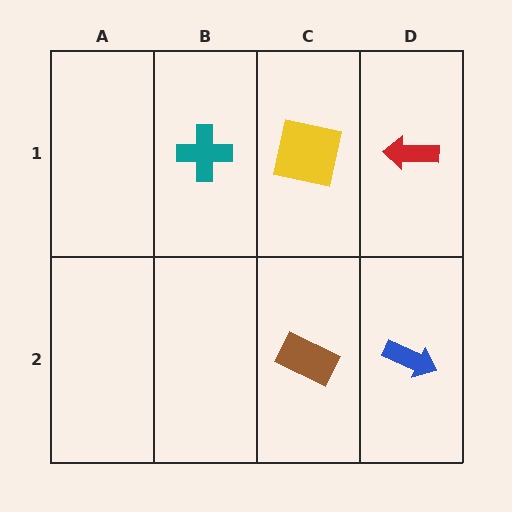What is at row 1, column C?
A yellow square.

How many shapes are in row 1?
3 shapes.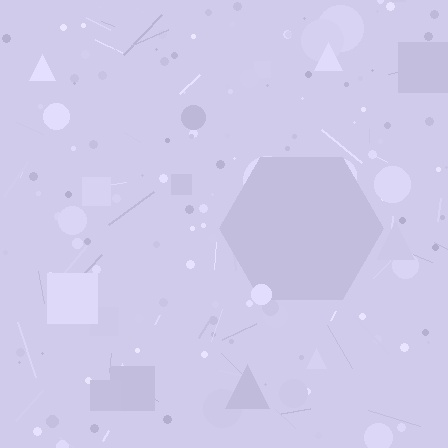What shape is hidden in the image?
A hexagon is hidden in the image.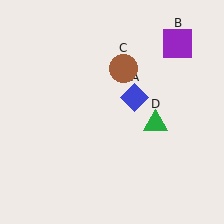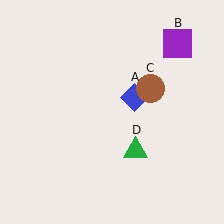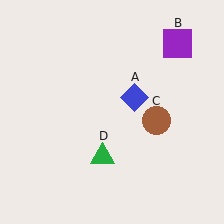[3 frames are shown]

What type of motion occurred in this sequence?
The brown circle (object C), green triangle (object D) rotated clockwise around the center of the scene.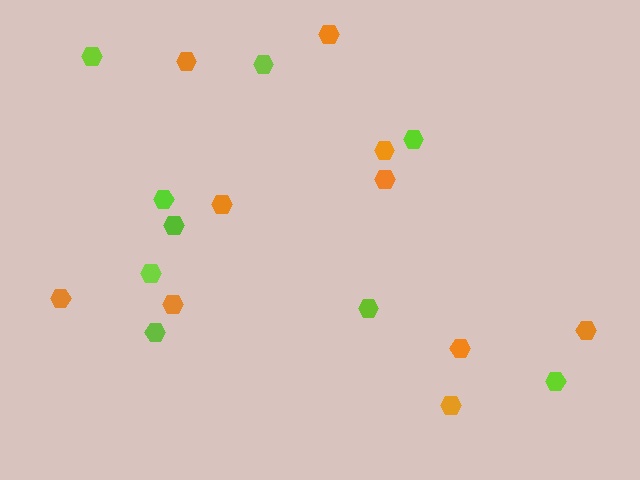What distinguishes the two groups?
There are 2 groups: one group of lime hexagons (9) and one group of orange hexagons (10).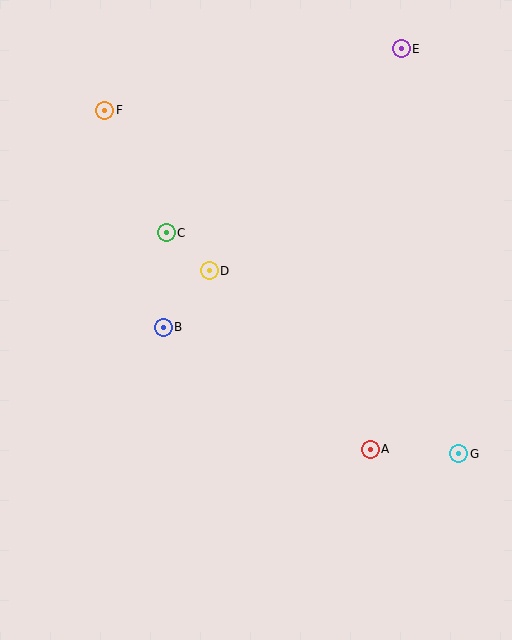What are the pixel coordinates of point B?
Point B is at (163, 327).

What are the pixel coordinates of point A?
Point A is at (370, 449).